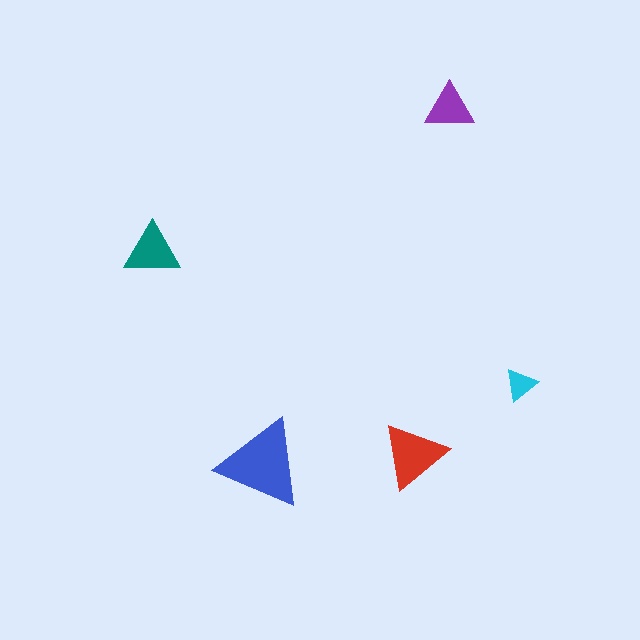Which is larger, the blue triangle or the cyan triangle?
The blue one.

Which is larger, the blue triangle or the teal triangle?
The blue one.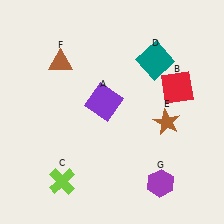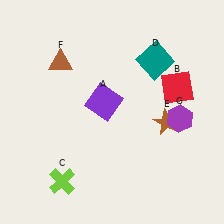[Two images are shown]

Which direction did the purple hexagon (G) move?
The purple hexagon (G) moved up.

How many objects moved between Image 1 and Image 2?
1 object moved between the two images.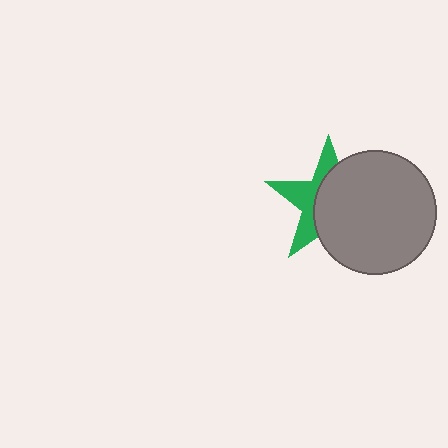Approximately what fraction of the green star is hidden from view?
Roughly 60% of the green star is hidden behind the gray circle.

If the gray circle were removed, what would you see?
You would see the complete green star.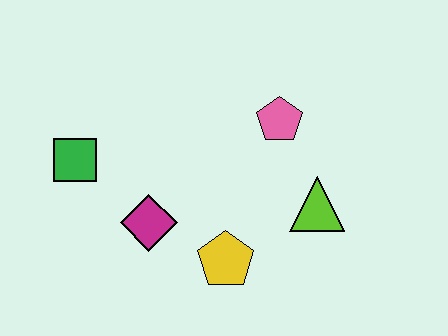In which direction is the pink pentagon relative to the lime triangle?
The pink pentagon is above the lime triangle.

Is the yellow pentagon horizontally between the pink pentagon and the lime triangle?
No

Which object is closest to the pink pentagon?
The lime triangle is closest to the pink pentagon.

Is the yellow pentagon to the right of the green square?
Yes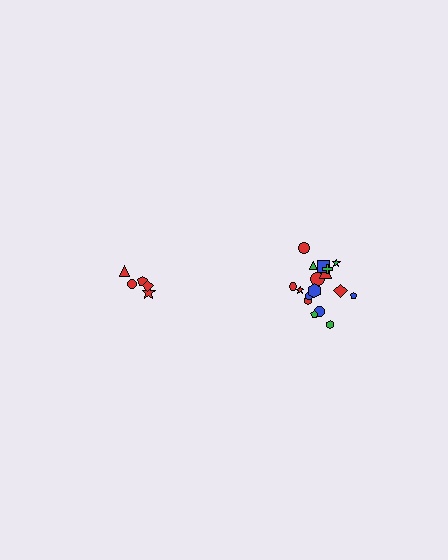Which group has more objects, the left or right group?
The right group.